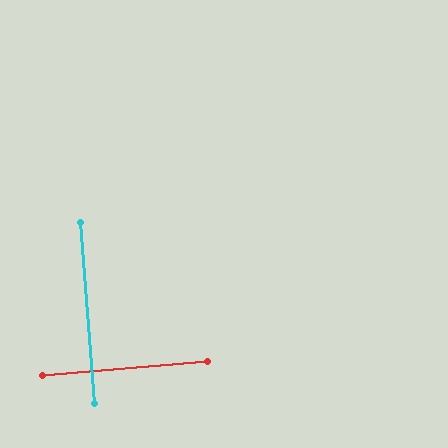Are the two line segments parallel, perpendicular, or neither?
Perpendicular — they meet at approximately 90°.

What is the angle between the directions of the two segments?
Approximately 90 degrees.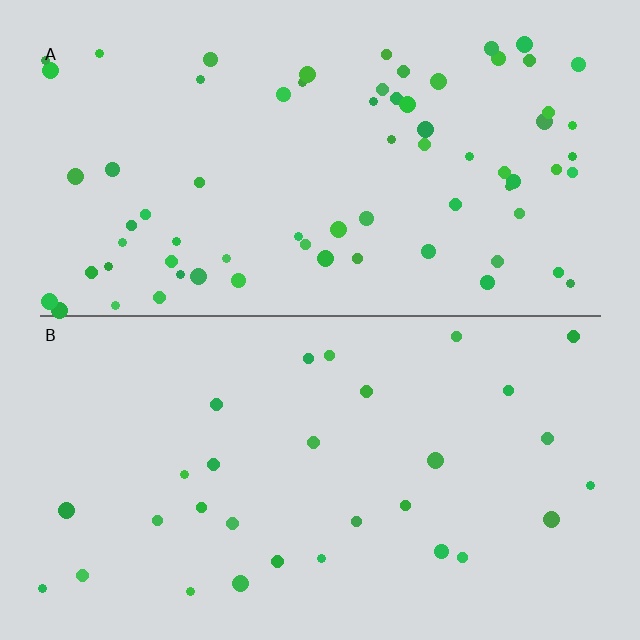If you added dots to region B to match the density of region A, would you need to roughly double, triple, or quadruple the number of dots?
Approximately double.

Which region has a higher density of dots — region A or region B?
A (the top).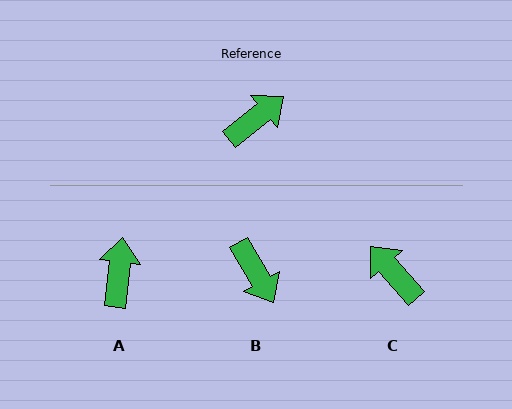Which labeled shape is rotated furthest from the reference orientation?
B, about 99 degrees away.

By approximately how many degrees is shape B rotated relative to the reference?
Approximately 99 degrees clockwise.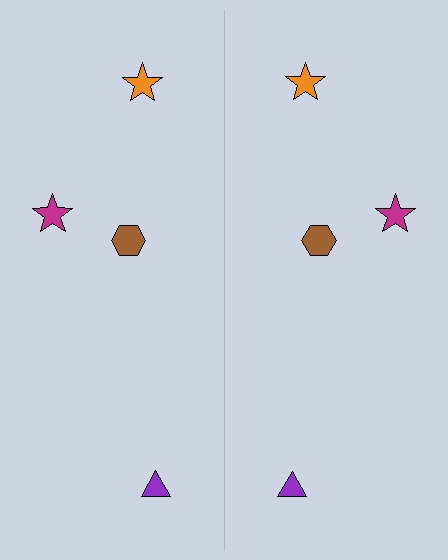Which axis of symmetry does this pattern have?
The pattern has a vertical axis of symmetry running through the center of the image.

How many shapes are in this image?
There are 8 shapes in this image.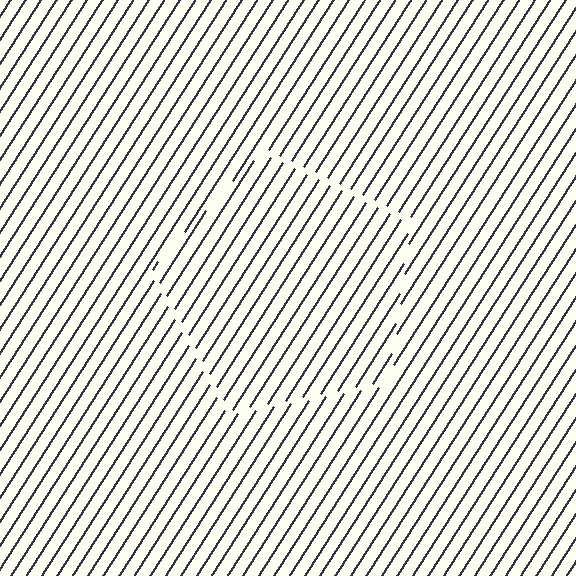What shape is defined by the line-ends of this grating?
An illusory pentagon. The interior of the shape contains the same grating, shifted by half a period — the contour is defined by the phase discontinuity where line-ends from the inner and outer gratings abut.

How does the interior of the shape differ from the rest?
The interior of the shape contains the same grating, shifted by half a period — the contour is defined by the phase discontinuity where line-ends from the inner and outer gratings abut.